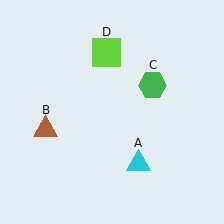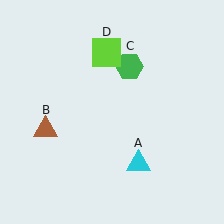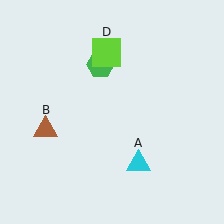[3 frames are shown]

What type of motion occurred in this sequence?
The green hexagon (object C) rotated counterclockwise around the center of the scene.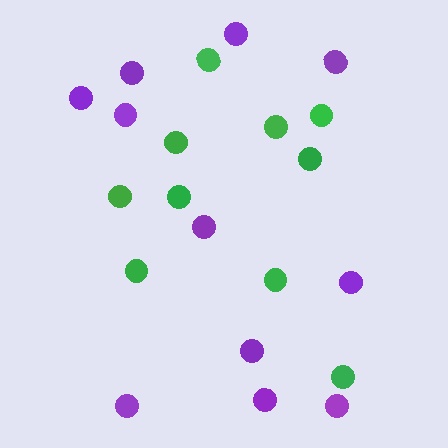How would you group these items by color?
There are 2 groups: one group of purple circles (11) and one group of green circles (10).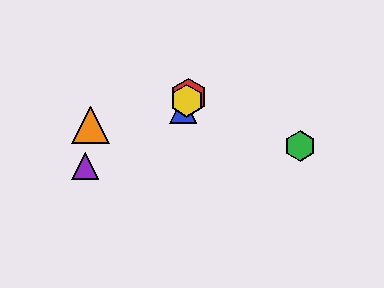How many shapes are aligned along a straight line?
3 shapes (the red hexagon, the blue triangle, the yellow hexagon) are aligned along a straight line.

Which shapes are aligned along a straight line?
The red hexagon, the blue triangle, the yellow hexagon are aligned along a straight line.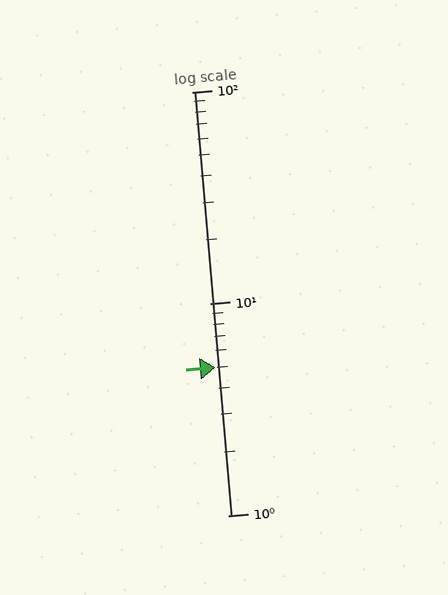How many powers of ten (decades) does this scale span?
The scale spans 2 decades, from 1 to 100.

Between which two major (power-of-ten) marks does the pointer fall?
The pointer is between 1 and 10.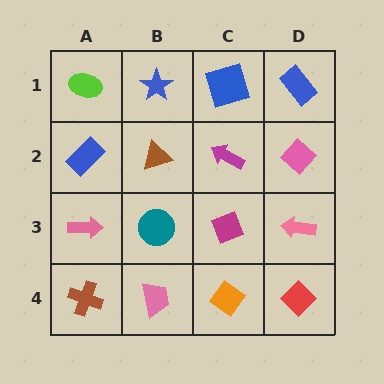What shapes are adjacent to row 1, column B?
A brown triangle (row 2, column B), a lime ellipse (row 1, column A), a blue square (row 1, column C).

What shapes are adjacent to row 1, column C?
A magenta arrow (row 2, column C), a blue star (row 1, column B), a blue rectangle (row 1, column D).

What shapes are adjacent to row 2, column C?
A blue square (row 1, column C), a magenta diamond (row 3, column C), a brown triangle (row 2, column B), a pink diamond (row 2, column D).